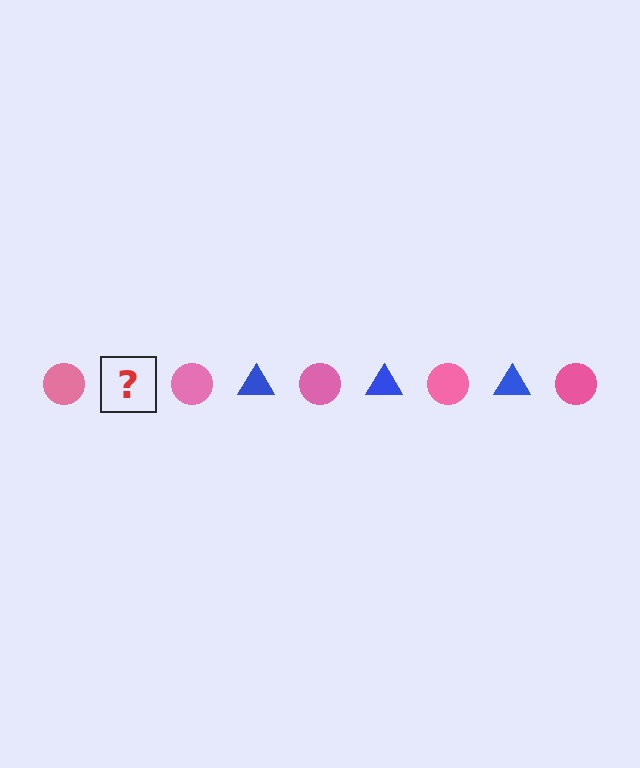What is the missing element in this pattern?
The missing element is a blue triangle.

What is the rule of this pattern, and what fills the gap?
The rule is that the pattern alternates between pink circle and blue triangle. The gap should be filled with a blue triangle.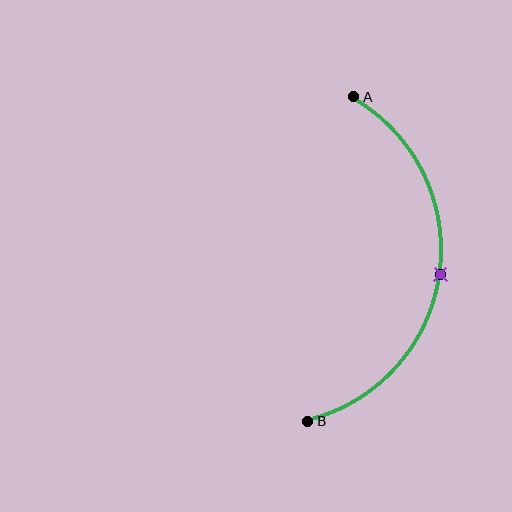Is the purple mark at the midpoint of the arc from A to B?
Yes. The purple mark lies on the arc at equal arc-length from both A and B — it is the arc midpoint.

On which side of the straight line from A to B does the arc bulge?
The arc bulges to the right of the straight line connecting A and B.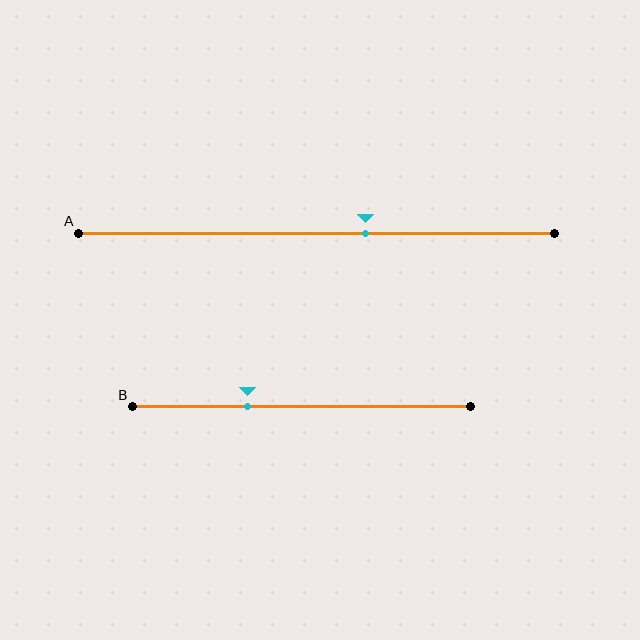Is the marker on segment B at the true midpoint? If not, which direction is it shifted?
No, the marker on segment B is shifted to the left by about 16% of the segment length.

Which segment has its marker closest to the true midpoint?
Segment A has its marker closest to the true midpoint.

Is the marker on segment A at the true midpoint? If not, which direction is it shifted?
No, the marker on segment A is shifted to the right by about 10% of the segment length.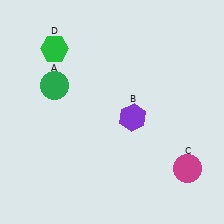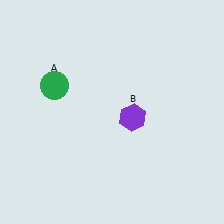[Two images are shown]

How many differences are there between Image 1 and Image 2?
There are 2 differences between the two images.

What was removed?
The magenta circle (C), the green hexagon (D) were removed in Image 2.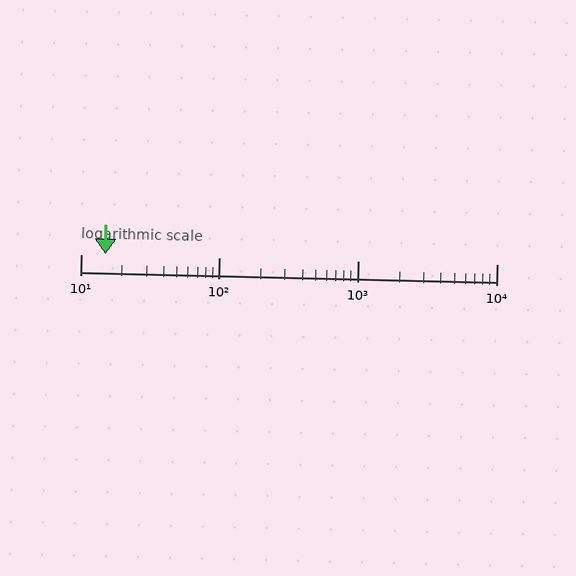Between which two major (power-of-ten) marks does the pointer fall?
The pointer is between 10 and 100.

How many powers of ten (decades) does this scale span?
The scale spans 3 decades, from 10 to 10000.